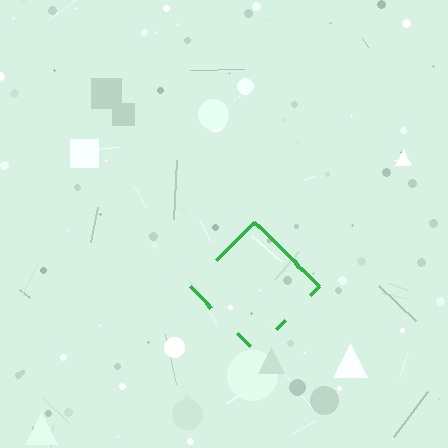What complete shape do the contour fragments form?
The contour fragments form a diamond.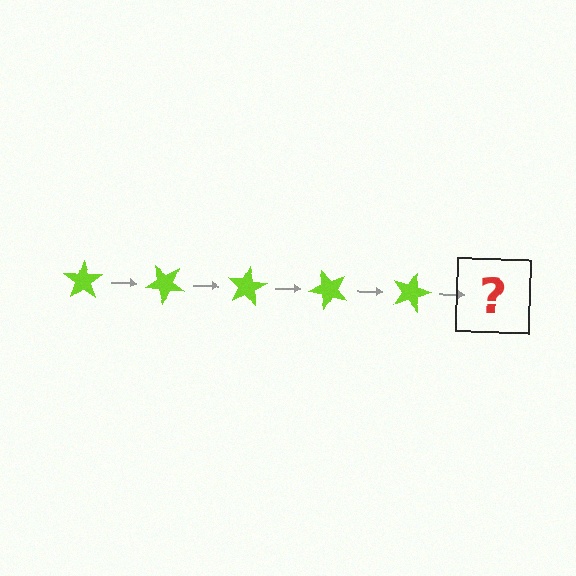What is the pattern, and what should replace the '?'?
The pattern is that the star rotates 40 degrees each step. The '?' should be a lime star rotated 200 degrees.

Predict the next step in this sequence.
The next step is a lime star rotated 200 degrees.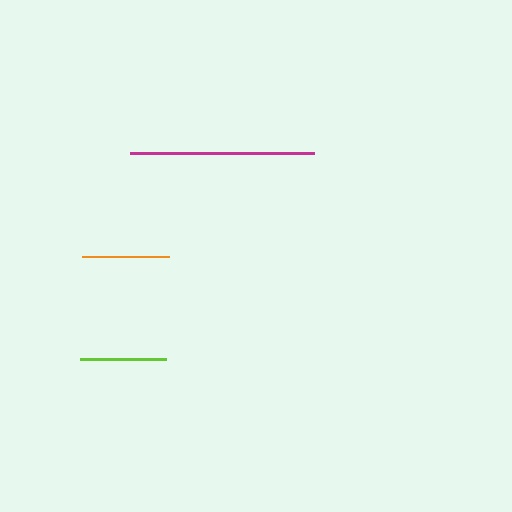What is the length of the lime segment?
The lime segment is approximately 86 pixels long.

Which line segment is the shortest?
The lime line is the shortest at approximately 86 pixels.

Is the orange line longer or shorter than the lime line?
The orange line is longer than the lime line.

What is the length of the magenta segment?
The magenta segment is approximately 183 pixels long.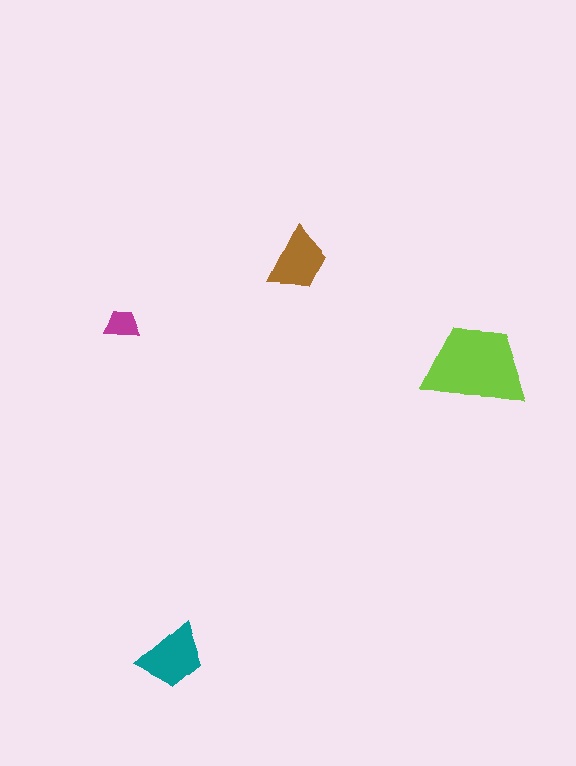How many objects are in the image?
There are 4 objects in the image.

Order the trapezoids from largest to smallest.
the lime one, the teal one, the brown one, the magenta one.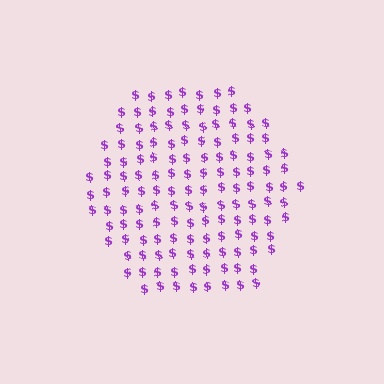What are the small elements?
The small elements are dollar signs.